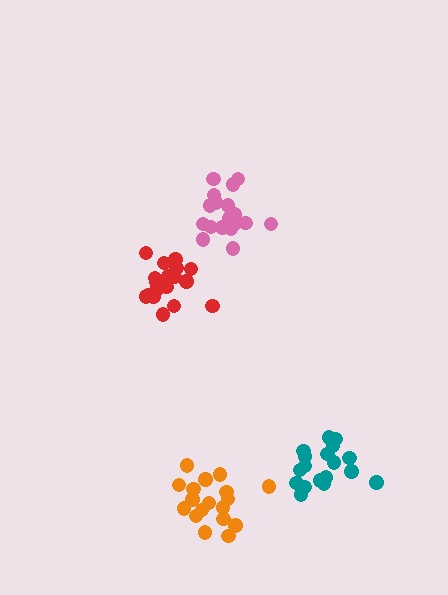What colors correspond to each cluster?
The clusters are colored: red, pink, orange, teal.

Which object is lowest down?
The orange cluster is bottommost.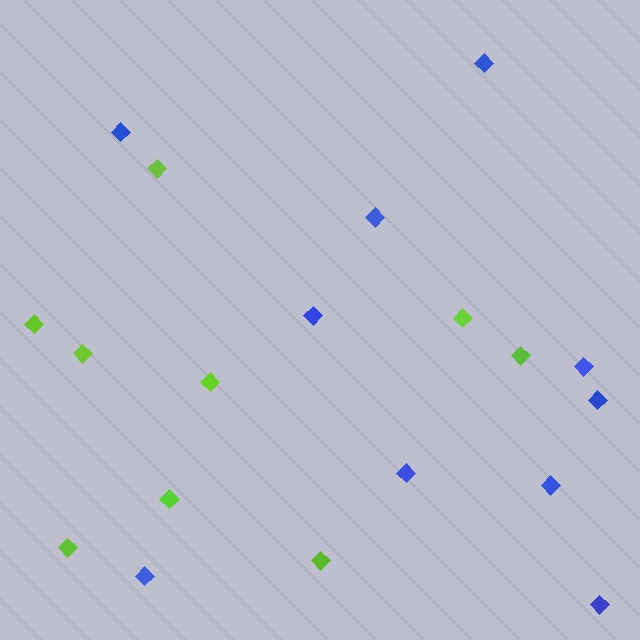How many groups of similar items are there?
There are 2 groups: one group of blue diamonds (10) and one group of lime diamonds (9).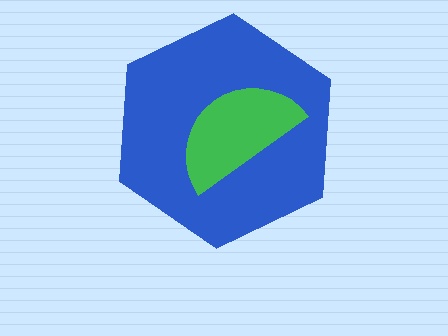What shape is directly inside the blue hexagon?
The green semicircle.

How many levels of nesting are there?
2.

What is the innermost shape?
The green semicircle.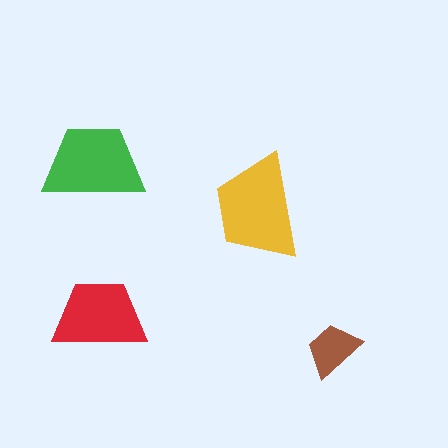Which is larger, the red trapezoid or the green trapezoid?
The green one.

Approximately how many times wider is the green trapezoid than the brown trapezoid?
About 2 times wider.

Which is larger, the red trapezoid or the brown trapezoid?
The red one.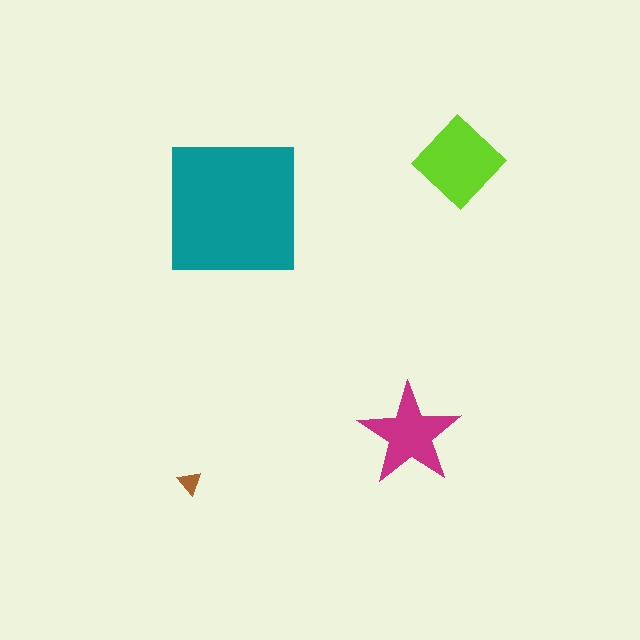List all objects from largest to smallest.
The teal square, the lime diamond, the magenta star, the brown triangle.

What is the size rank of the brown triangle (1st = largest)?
4th.